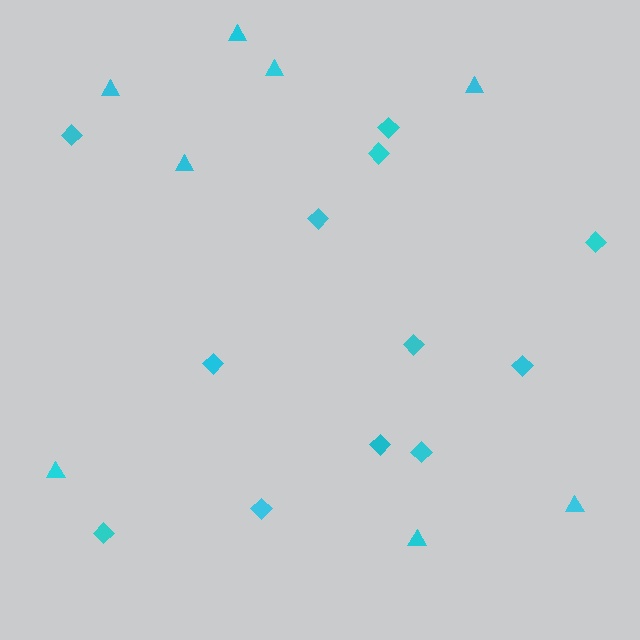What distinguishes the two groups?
There are 2 groups: one group of triangles (8) and one group of diamonds (12).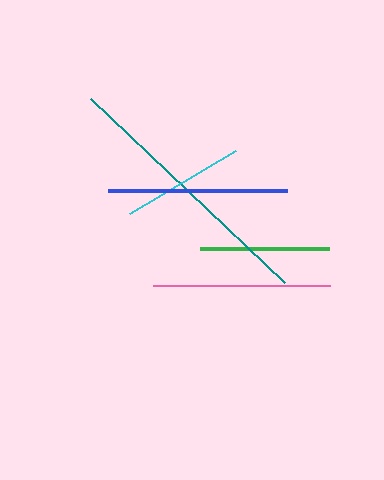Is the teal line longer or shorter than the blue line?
The teal line is longer than the blue line.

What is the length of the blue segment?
The blue segment is approximately 179 pixels long.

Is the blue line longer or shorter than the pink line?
The blue line is longer than the pink line.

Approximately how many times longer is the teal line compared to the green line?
The teal line is approximately 2.1 times the length of the green line.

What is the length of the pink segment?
The pink segment is approximately 177 pixels long.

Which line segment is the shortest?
The cyan line is the shortest at approximately 124 pixels.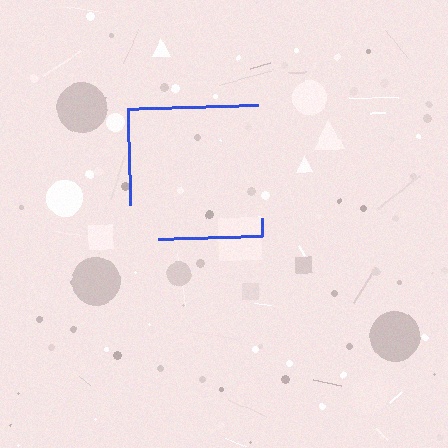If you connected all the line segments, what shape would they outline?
They would outline a square.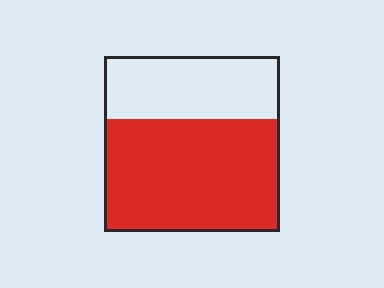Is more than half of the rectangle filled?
Yes.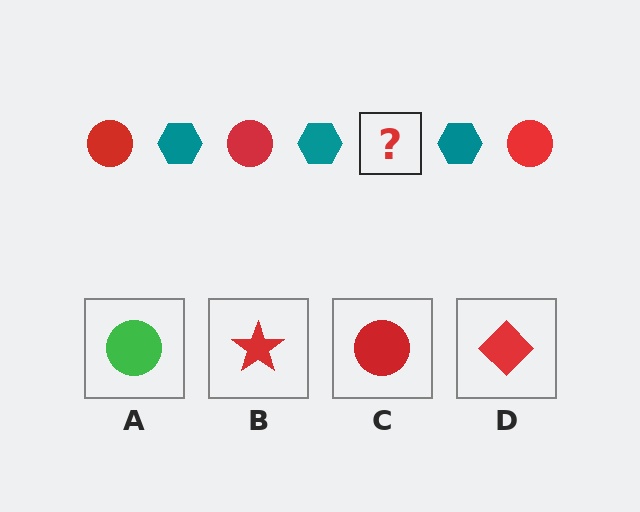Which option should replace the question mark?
Option C.